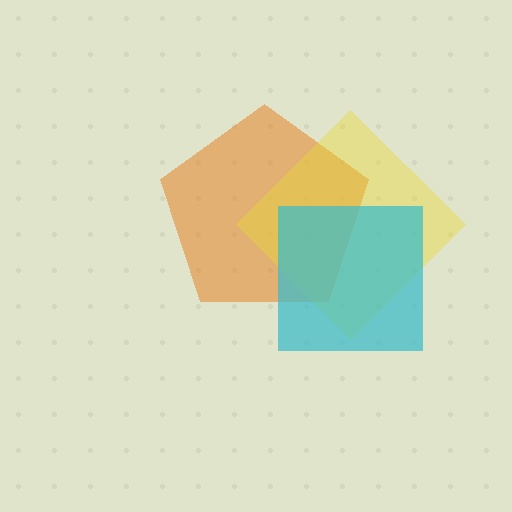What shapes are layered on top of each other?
The layered shapes are: an orange pentagon, a yellow diamond, a cyan square.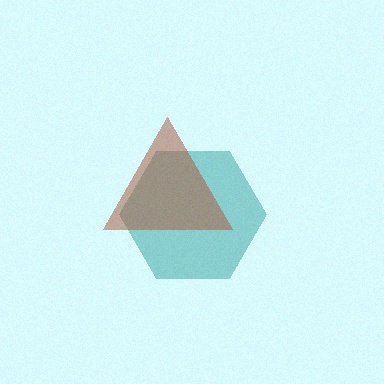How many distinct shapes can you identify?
There are 2 distinct shapes: a teal hexagon, a brown triangle.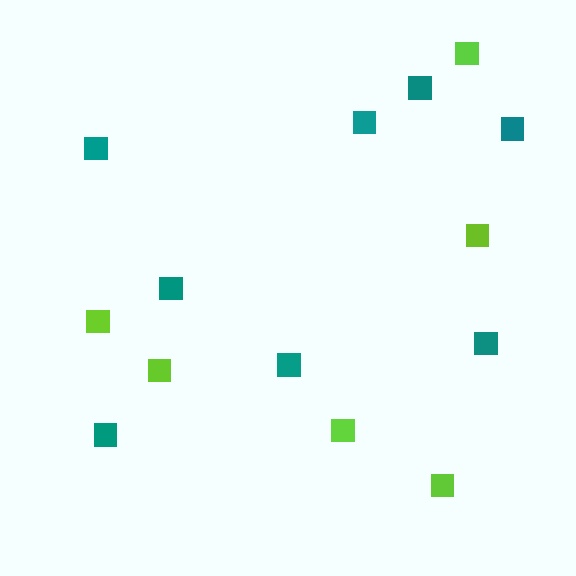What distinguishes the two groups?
There are 2 groups: one group of teal squares (8) and one group of lime squares (6).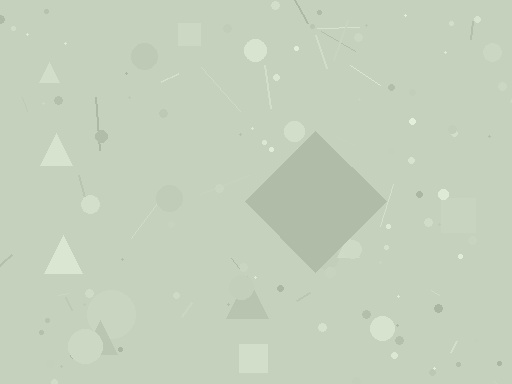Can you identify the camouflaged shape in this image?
The camouflaged shape is a diamond.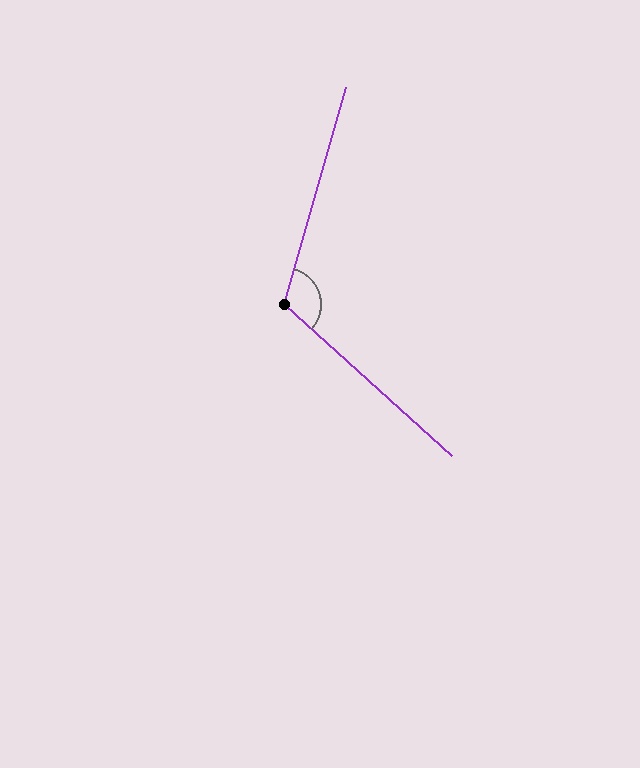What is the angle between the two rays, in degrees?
Approximately 116 degrees.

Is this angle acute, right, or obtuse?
It is obtuse.